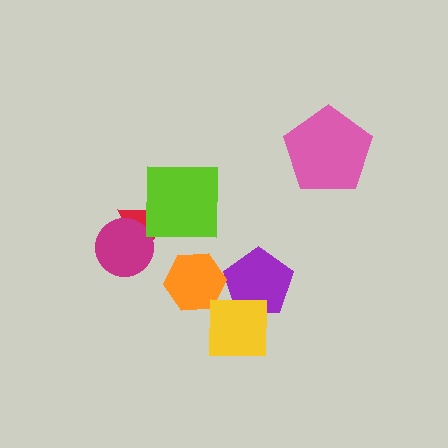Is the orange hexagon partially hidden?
Yes, it is partially covered by another shape.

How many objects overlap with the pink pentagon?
0 objects overlap with the pink pentagon.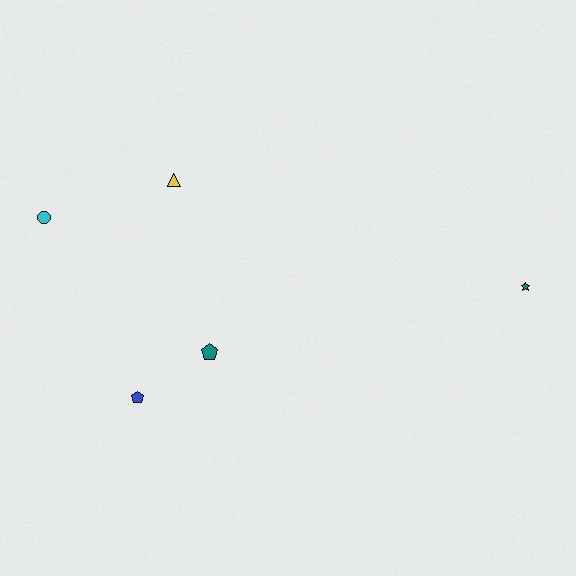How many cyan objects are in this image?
There is 1 cyan object.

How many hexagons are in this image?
There are no hexagons.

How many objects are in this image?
There are 5 objects.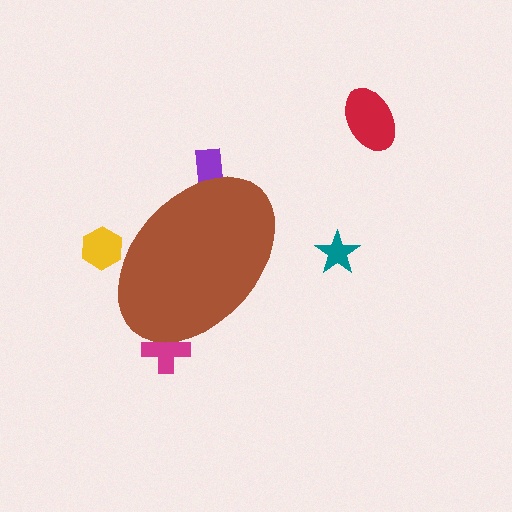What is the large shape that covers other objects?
A brown ellipse.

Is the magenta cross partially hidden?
Yes, the magenta cross is partially hidden behind the brown ellipse.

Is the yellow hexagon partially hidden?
Yes, the yellow hexagon is partially hidden behind the brown ellipse.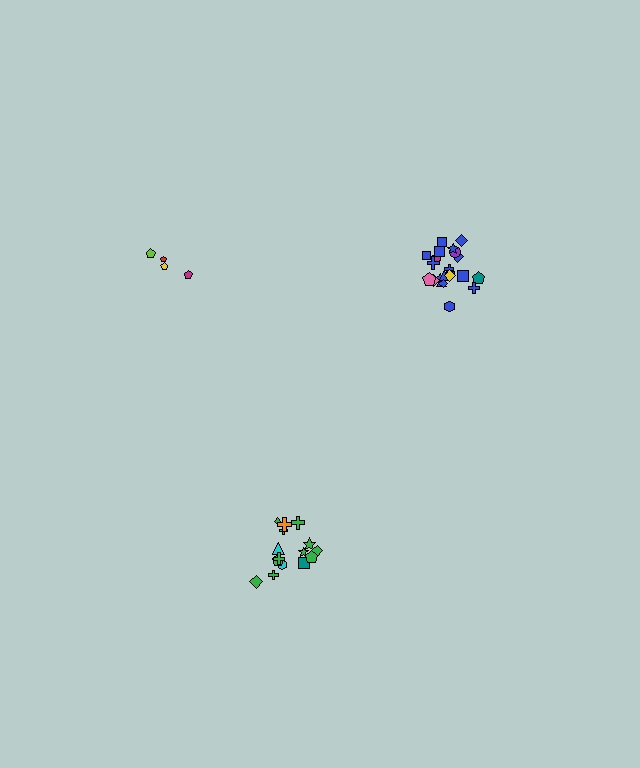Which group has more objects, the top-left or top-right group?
The top-right group.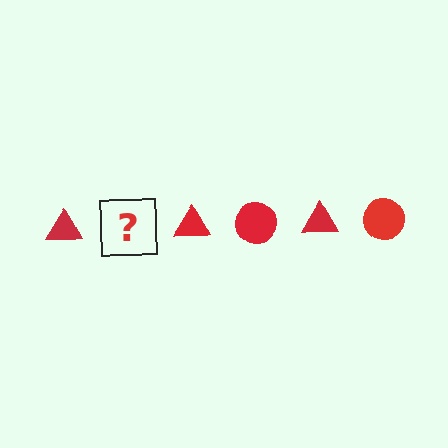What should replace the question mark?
The question mark should be replaced with a red circle.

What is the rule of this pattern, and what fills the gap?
The rule is that the pattern cycles through triangle, circle shapes in red. The gap should be filled with a red circle.